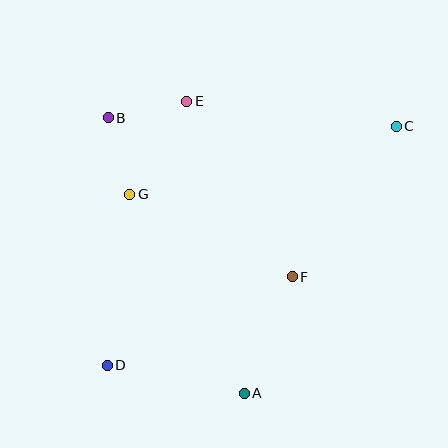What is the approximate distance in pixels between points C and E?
The distance between C and E is approximately 211 pixels.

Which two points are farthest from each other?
Points C and D are farthest from each other.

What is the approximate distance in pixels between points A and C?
The distance between A and C is approximately 307 pixels.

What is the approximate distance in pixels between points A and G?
The distance between A and G is approximately 229 pixels.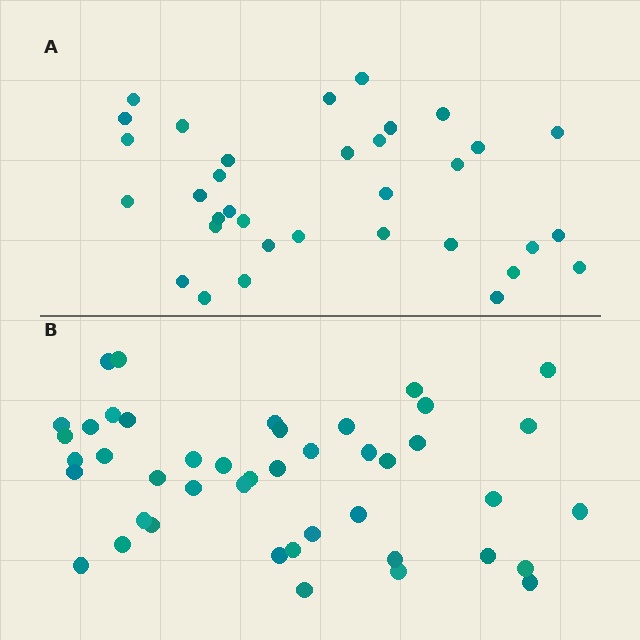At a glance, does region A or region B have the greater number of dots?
Region B (the bottom region) has more dots.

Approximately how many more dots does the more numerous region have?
Region B has roughly 10 or so more dots than region A.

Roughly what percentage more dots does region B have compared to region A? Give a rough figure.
About 30% more.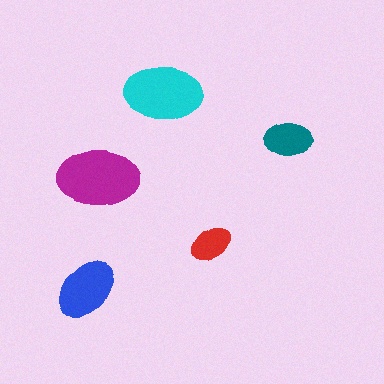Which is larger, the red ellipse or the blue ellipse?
The blue one.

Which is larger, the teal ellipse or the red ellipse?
The teal one.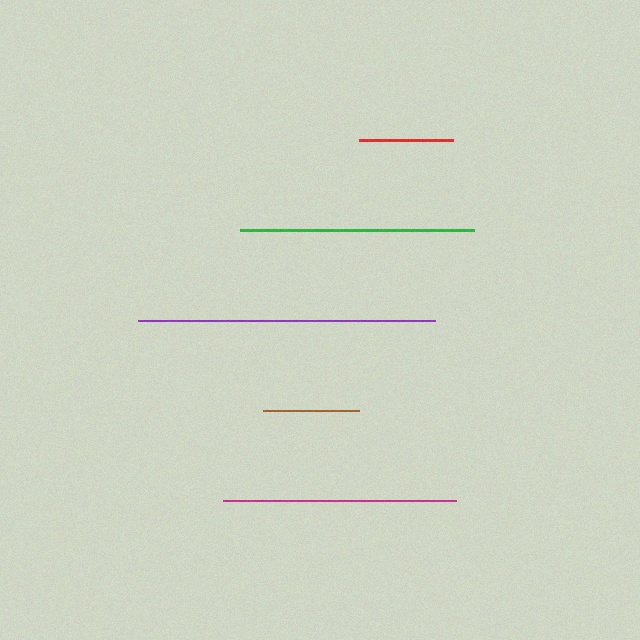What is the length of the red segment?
The red segment is approximately 94 pixels long.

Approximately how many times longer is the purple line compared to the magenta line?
The purple line is approximately 1.3 times the length of the magenta line.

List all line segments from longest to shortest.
From longest to shortest: purple, green, magenta, brown, red.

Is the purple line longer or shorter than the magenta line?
The purple line is longer than the magenta line.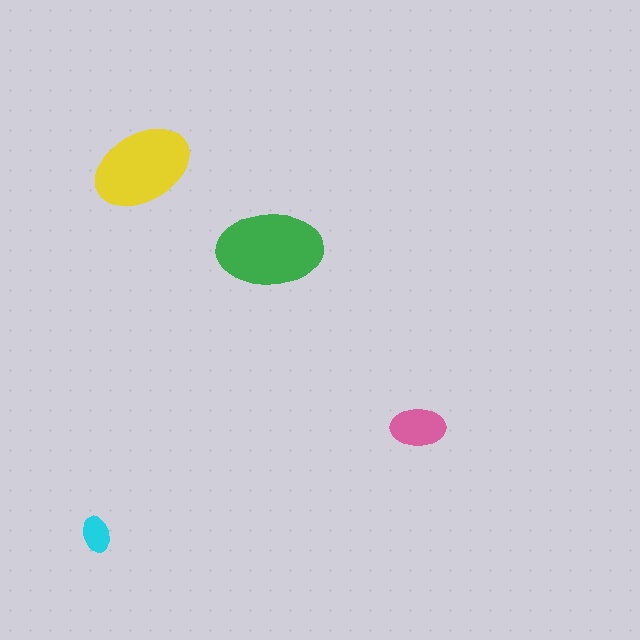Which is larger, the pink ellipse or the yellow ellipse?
The yellow one.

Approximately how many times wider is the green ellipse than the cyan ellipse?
About 3 times wider.